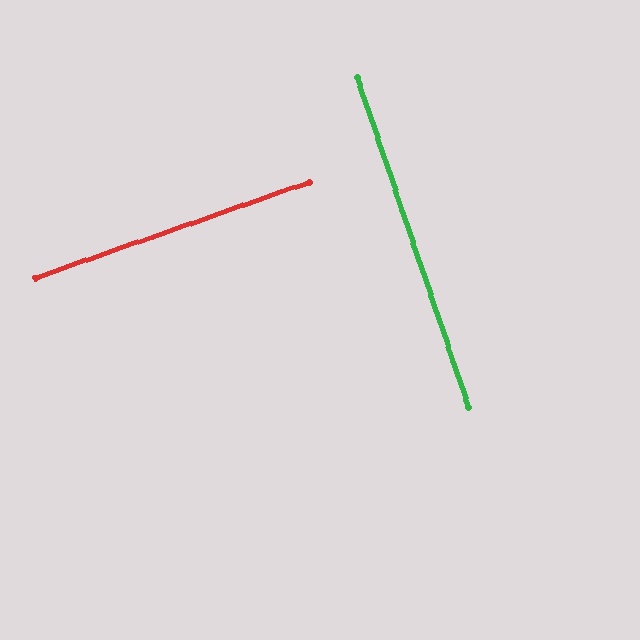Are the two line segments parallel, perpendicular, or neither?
Perpendicular — they meet at approximately 89°.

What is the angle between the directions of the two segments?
Approximately 89 degrees.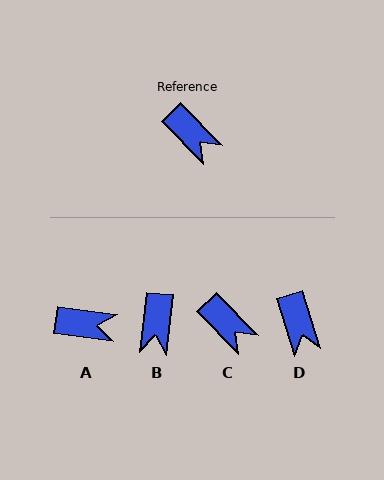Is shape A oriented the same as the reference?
No, it is off by about 38 degrees.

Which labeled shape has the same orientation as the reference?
C.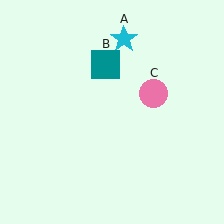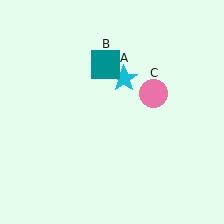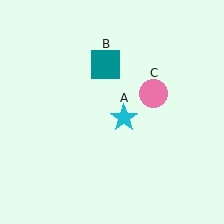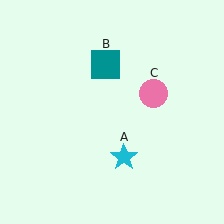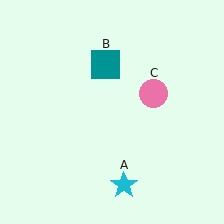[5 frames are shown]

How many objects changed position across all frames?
1 object changed position: cyan star (object A).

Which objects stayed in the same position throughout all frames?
Teal square (object B) and pink circle (object C) remained stationary.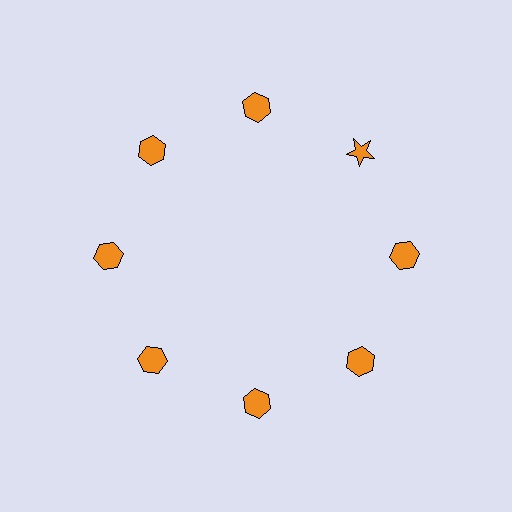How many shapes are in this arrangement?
There are 8 shapes arranged in a ring pattern.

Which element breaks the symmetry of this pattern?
The orange star at roughly the 2 o'clock position breaks the symmetry. All other shapes are orange hexagons.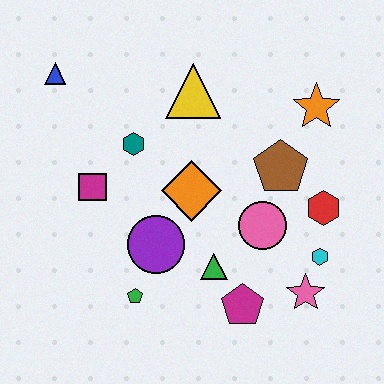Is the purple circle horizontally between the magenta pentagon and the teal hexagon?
Yes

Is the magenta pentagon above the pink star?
No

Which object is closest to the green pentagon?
The purple circle is closest to the green pentagon.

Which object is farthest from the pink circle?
The blue triangle is farthest from the pink circle.